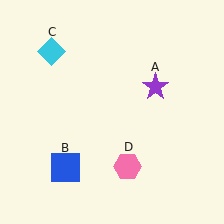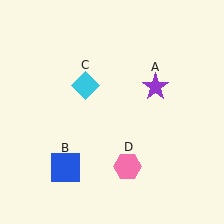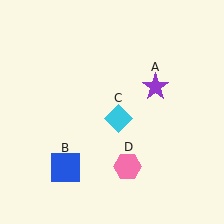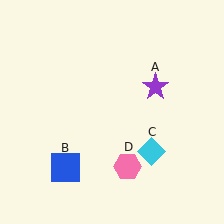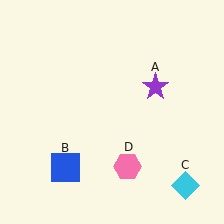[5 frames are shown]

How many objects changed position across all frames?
1 object changed position: cyan diamond (object C).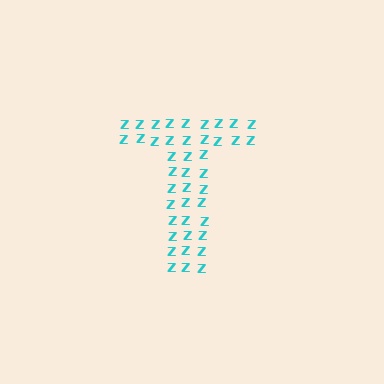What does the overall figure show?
The overall figure shows the letter T.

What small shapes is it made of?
It is made of small letter Z's.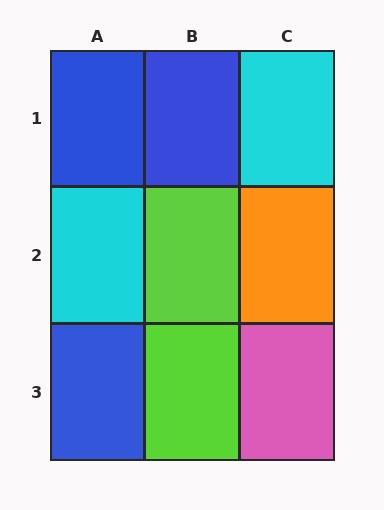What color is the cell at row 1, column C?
Cyan.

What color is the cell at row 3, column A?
Blue.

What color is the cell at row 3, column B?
Lime.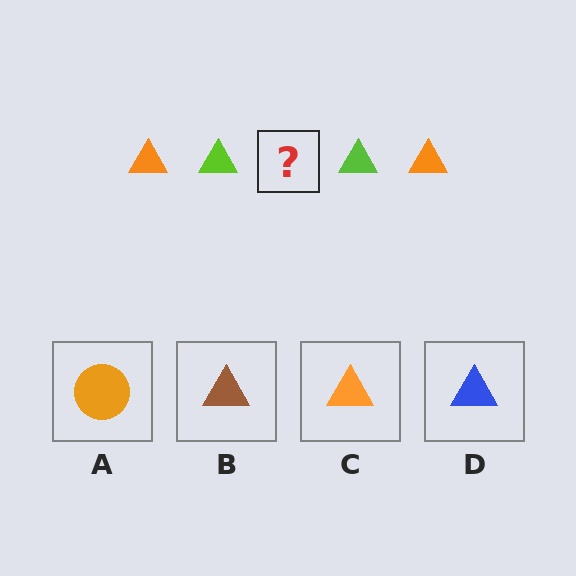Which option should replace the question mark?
Option C.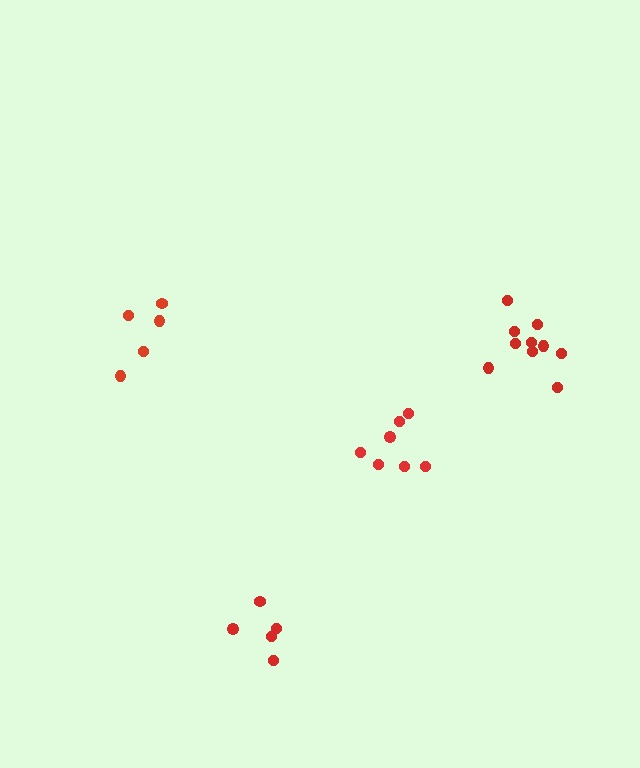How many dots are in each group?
Group 1: 5 dots, Group 2: 10 dots, Group 3: 7 dots, Group 4: 5 dots (27 total).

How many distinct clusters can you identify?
There are 4 distinct clusters.